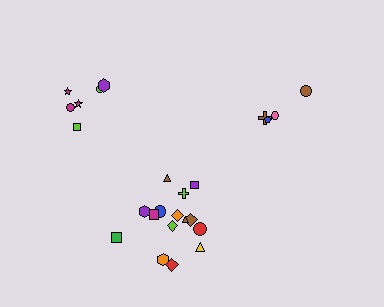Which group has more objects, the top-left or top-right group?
The top-left group.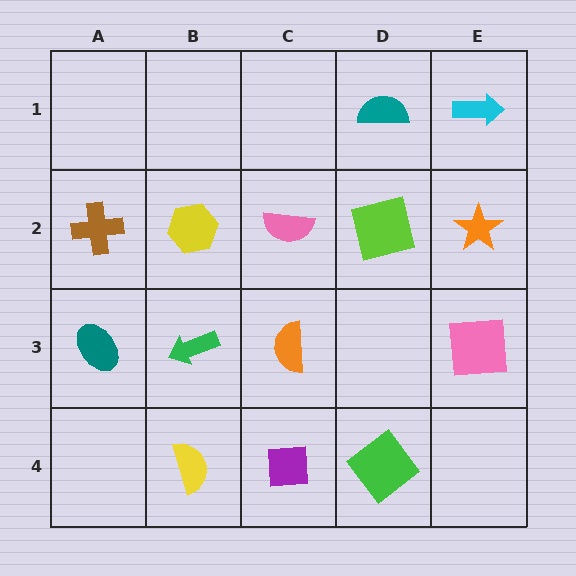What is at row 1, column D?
A teal semicircle.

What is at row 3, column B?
A green arrow.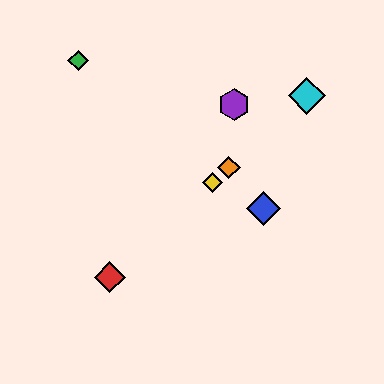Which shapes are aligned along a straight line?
The red diamond, the yellow diamond, the orange diamond, the cyan diamond are aligned along a straight line.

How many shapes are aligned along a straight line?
4 shapes (the red diamond, the yellow diamond, the orange diamond, the cyan diamond) are aligned along a straight line.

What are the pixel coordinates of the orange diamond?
The orange diamond is at (229, 167).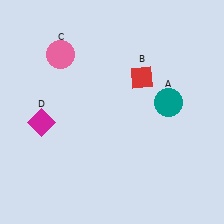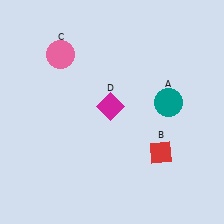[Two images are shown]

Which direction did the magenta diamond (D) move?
The magenta diamond (D) moved right.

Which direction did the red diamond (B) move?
The red diamond (B) moved down.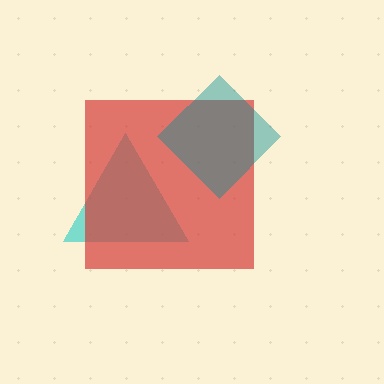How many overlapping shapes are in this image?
There are 3 overlapping shapes in the image.